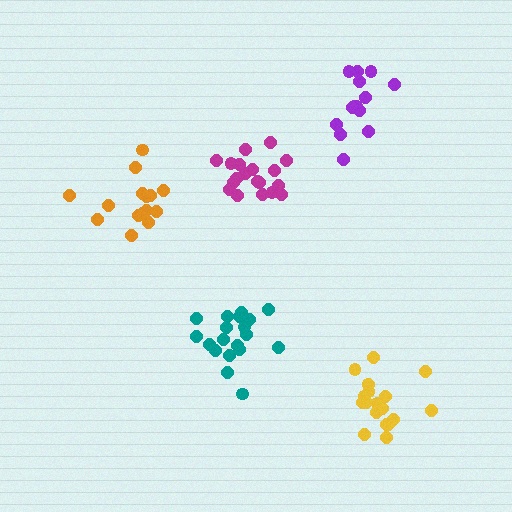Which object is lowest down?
The yellow cluster is bottommost.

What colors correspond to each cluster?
The clusters are colored: orange, teal, magenta, yellow, purple.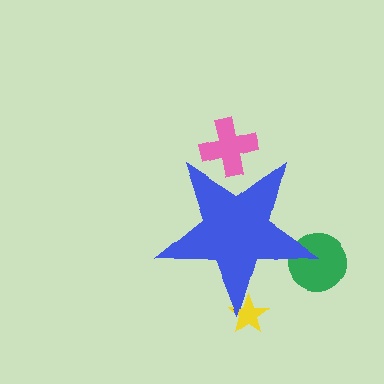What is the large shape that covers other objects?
A blue star.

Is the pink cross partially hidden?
Yes, the pink cross is partially hidden behind the blue star.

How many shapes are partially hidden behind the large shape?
3 shapes are partially hidden.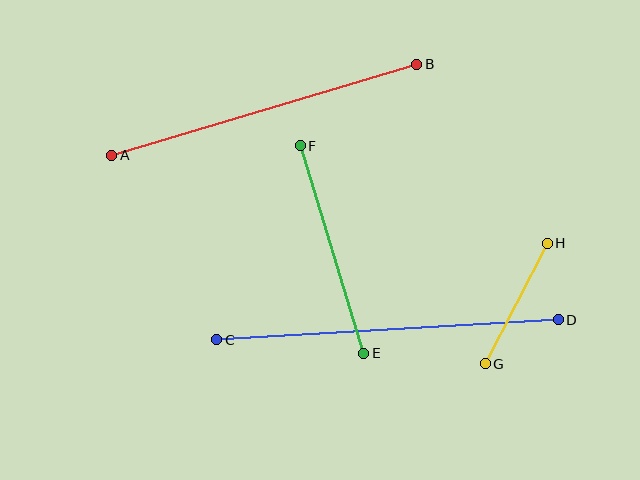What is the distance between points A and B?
The distance is approximately 318 pixels.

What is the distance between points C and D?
The distance is approximately 342 pixels.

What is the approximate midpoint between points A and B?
The midpoint is at approximately (264, 110) pixels.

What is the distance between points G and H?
The distance is approximately 135 pixels.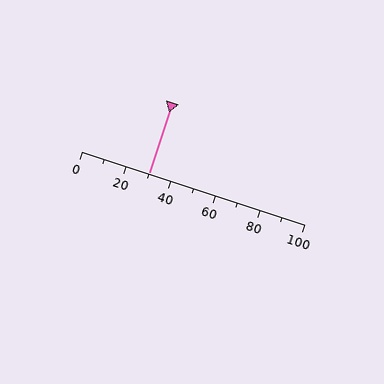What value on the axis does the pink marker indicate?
The marker indicates approximately 30.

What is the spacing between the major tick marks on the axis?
The major ticks are spaced 20 apart.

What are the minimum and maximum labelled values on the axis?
The axis runs from 0 to 100.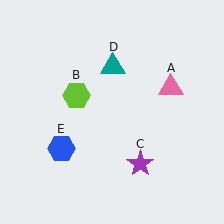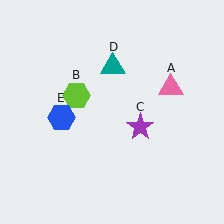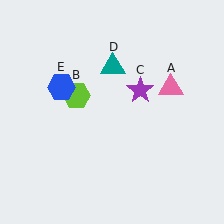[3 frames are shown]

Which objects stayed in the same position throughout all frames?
Pink triangle (object A) and lime hexagon (object B) and teal triangle (object D) remained stationary.